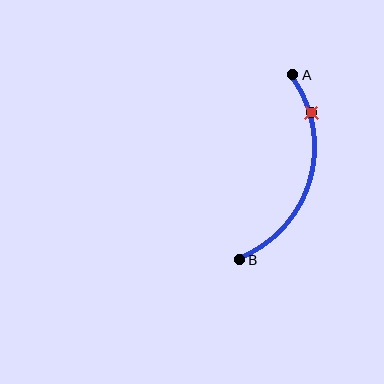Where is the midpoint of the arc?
The arc midpoint is the point on the curve farthest from the straight line joining A and B. It sits to the right of that line.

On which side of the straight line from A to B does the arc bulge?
The arc bulges to the right of the straight line connecting A and B.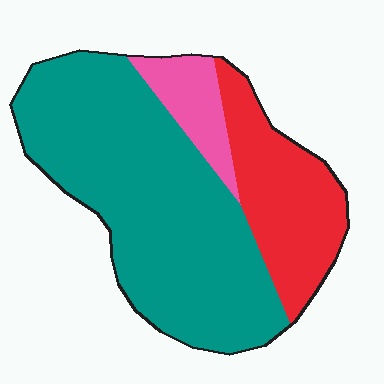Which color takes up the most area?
Teal, at roughly 65%.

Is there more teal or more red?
Teal.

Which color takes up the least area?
Pink, at roughly 10%.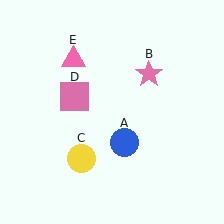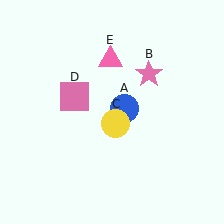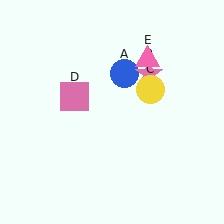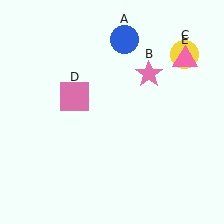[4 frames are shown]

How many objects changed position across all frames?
3 objects changed position: blue circle (object A), yellow circle (object C), pink triangle (object E).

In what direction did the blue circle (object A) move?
The blue circle (object A) moved up.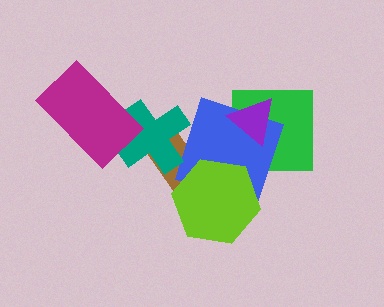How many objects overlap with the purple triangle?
2 objects overlap with the purple triangle.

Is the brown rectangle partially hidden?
Yes, it is partially covered by another shape.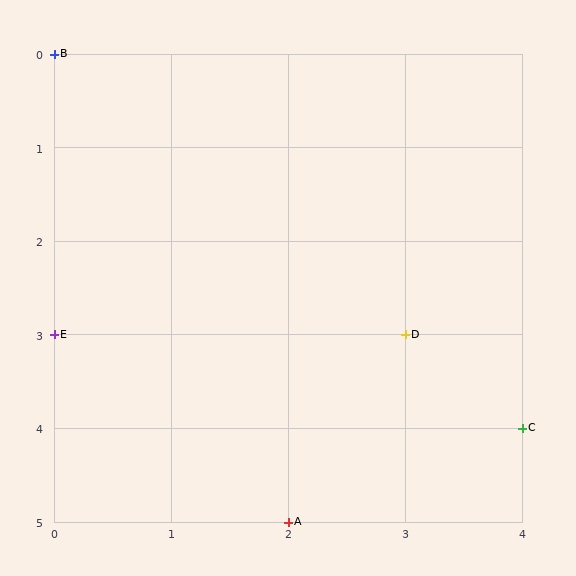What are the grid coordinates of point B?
Point B is at grid coordinates (0, 0).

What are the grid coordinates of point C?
Point C is at grid coordinates (4, 4).